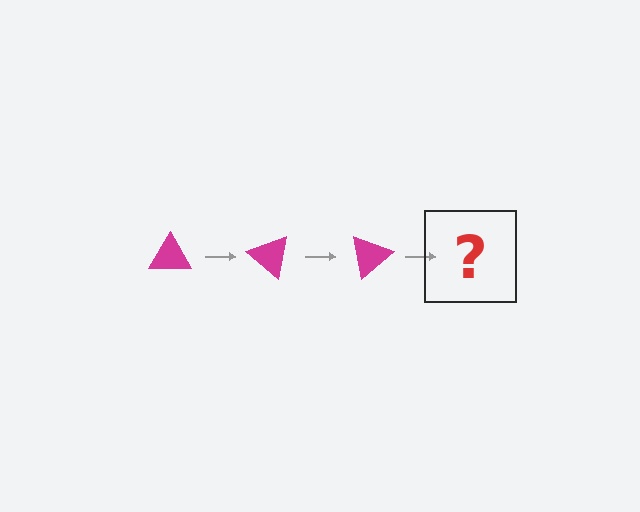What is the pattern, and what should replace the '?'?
The pattern is that the triangle rotates 40 degrees each step. The '?' should be a magenta triangle rotated 120 degrees.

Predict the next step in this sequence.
The next step is a magenta triangle rotated 120 degrees.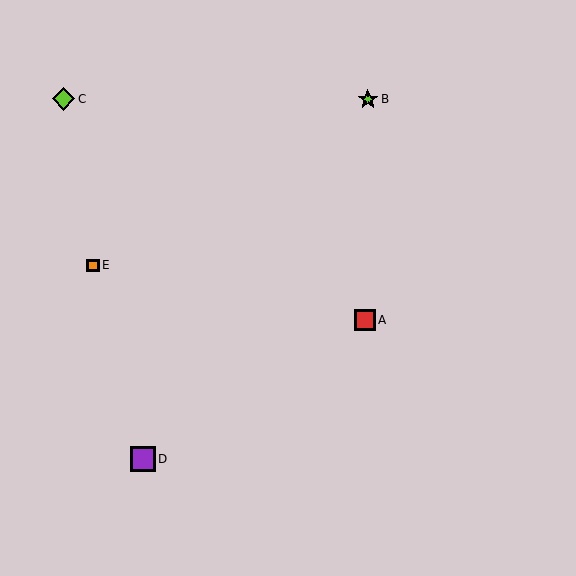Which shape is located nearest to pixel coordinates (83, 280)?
The orange square (labeled E) at (93, 265) is nearest to that location.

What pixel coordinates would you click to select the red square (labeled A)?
Click at (365, 320) to select the red square A.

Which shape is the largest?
The purple square (labeled D) is the largest.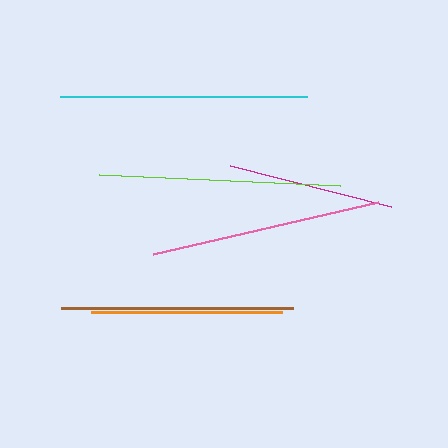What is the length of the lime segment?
The lime segment is approximately 241 pixels long.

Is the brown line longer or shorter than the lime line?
The lime line is longer than the brown line.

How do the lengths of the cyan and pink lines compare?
The cyan and pink lines are approximately the same length.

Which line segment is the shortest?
The magenta line is the shortest at approximately 167 pixels.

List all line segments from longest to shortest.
From longest to shortest: cyan, lime, brown, pink, orange, magenta.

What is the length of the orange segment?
The orange segment is approximately 190 pixels long.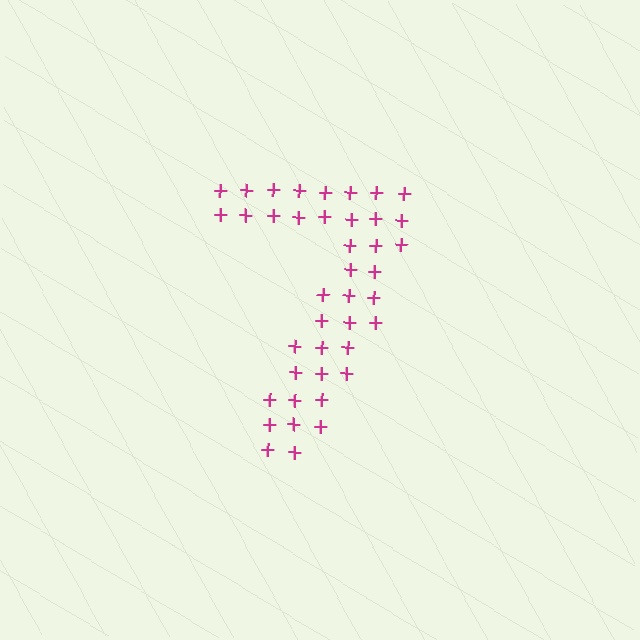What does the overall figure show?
The overall figure shows the digit 7.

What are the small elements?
The small elements are plus signs.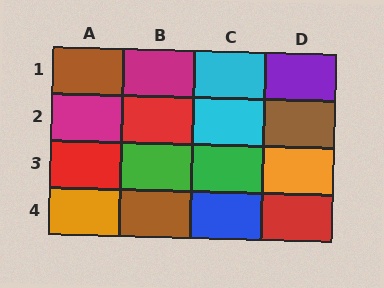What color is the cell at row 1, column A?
Brown.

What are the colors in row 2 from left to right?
Magenta, red, cyan, brown.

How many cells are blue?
1 cell is blue.